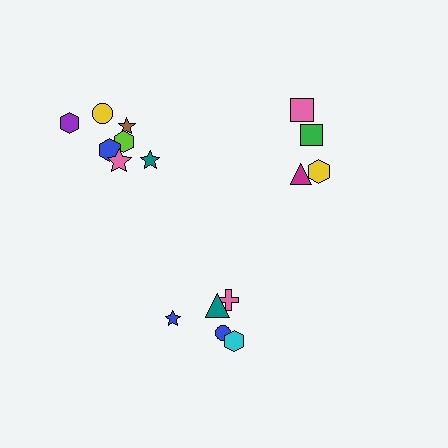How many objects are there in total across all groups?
There are 16 objects.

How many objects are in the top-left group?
There are 7 objects.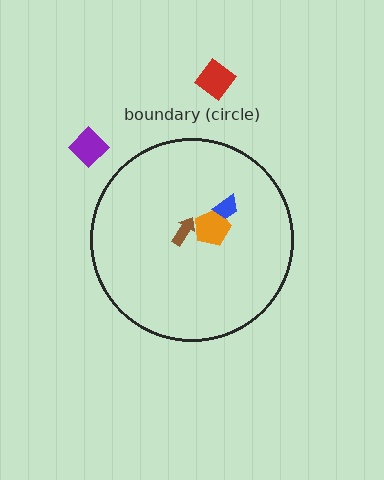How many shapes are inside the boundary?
3 inside, 2 outside.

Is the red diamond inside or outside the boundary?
Outside.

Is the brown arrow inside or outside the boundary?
Inside.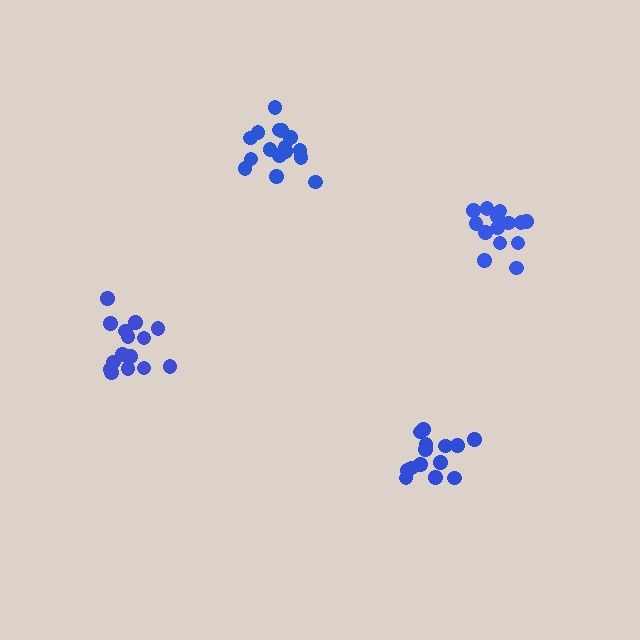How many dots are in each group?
Group 1: 14 dots, Group 2: 17 dots, Group 3: 15 dots, Group 4: 15 dots (61 total).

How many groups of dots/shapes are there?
There are 4 groups.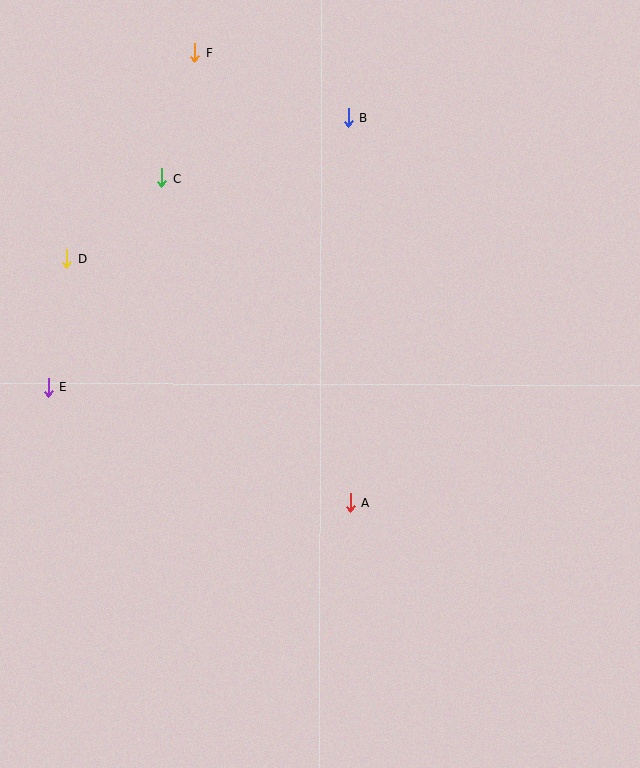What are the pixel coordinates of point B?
Point B is at (348, 118).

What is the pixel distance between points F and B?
The distance between F and B is 166 pixels.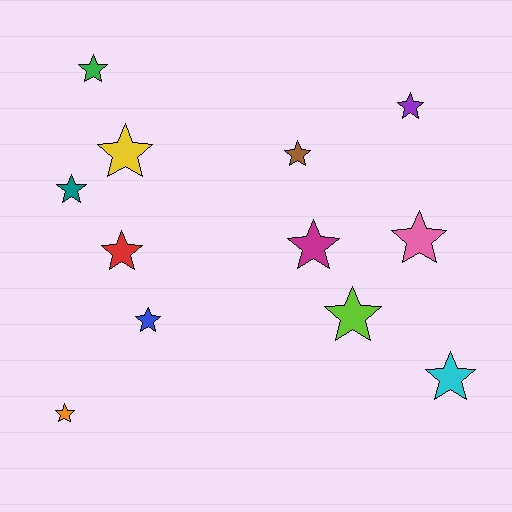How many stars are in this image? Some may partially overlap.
There are 12 stars.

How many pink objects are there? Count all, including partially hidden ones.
There is 1 pink object.